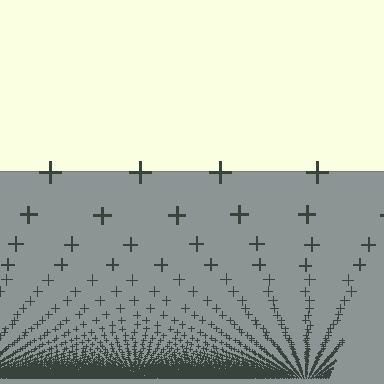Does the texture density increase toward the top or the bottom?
Density increases toward the bottom.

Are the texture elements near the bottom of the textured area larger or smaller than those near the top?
Smaller. The gradient is inverted — elements near the bottom are smaller and denser.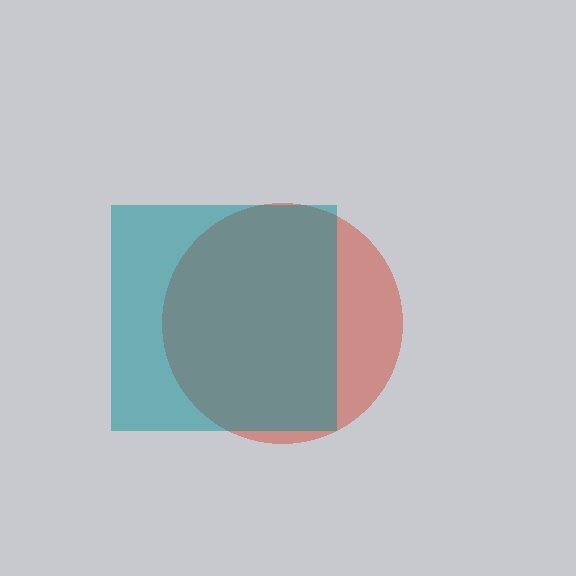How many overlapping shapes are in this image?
There are 2 overlapping shapes in the image.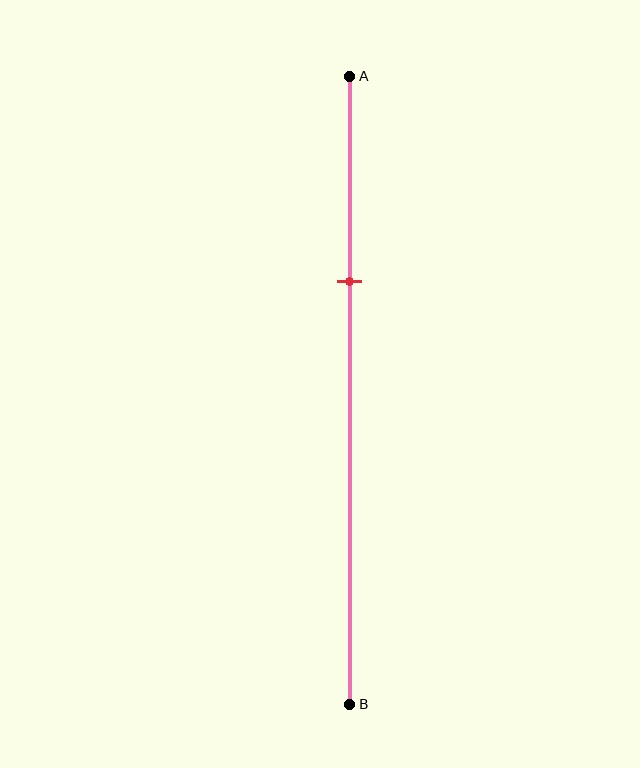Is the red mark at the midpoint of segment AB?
No, the mark is at about 35% from A, not at the 50% midpoint.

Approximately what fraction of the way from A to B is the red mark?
The red mark is approximately 35% of the way from A to B.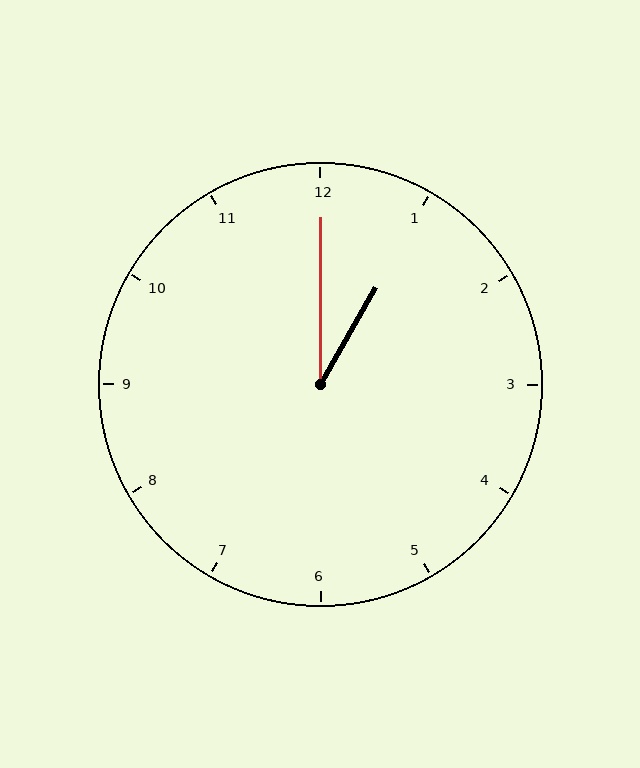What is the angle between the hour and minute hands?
Approximately 30 degrees.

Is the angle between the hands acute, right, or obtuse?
It is acute.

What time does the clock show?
1:00.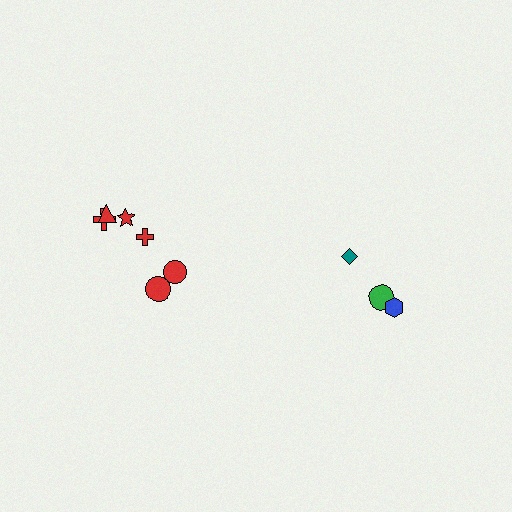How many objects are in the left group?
There are 6 objects.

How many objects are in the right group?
There are 3 objects.